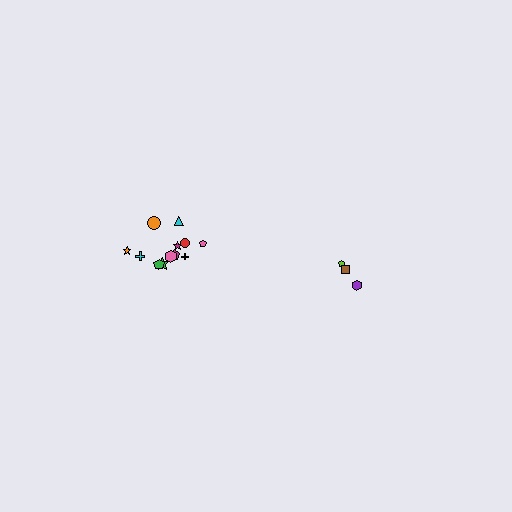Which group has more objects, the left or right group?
The left group.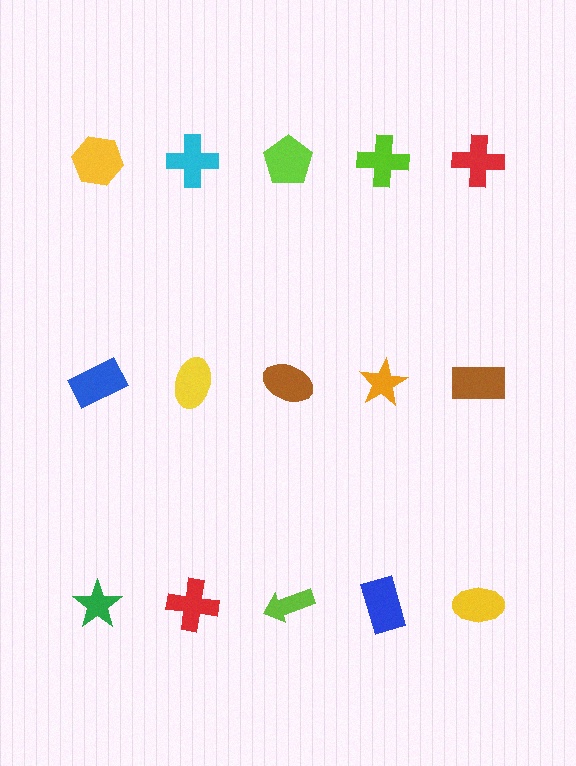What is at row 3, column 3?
A lime arrow.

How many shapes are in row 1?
5 shapes.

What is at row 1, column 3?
A lime pentagon.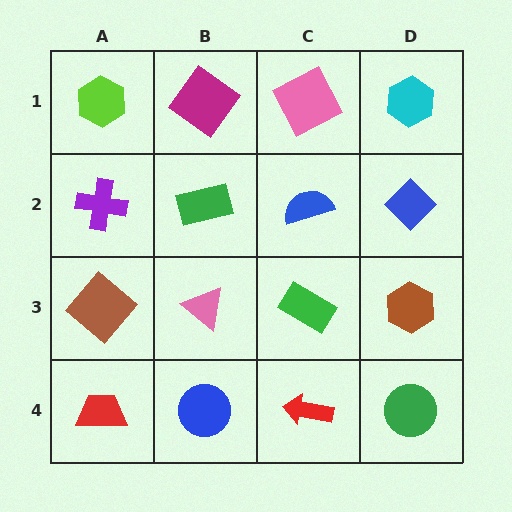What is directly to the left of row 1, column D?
A pink square.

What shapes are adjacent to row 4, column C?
A green rectangle (row 3, column C), a blue circle (row 4, column B), a green circle (row 4, column D).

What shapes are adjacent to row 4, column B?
A pink triangle (row 3, column B), a red trapezoid (row 4, column A), a red arrow (row 4, column C).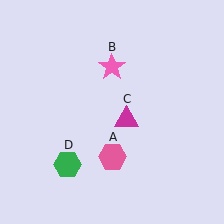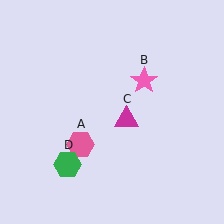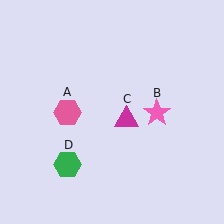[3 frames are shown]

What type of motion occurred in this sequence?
The pink hexagon (object A), pink star (object B) rotated clockwise around the center of the scene.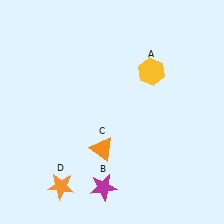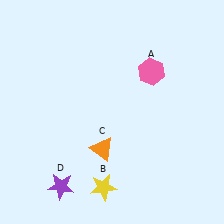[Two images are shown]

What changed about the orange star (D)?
In Image 1, D is orange. In Image 2, it changed to purple.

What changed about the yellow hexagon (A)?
In Image 1, A is yellow. In Image 2, it changed to pink.